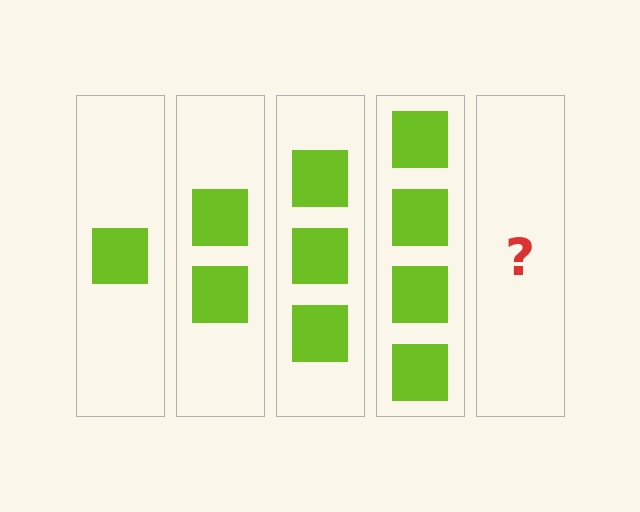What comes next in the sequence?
The next element should be 5 squares.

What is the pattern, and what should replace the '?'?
The pattern is that each step adds one more square. The '?' should be 5 squares.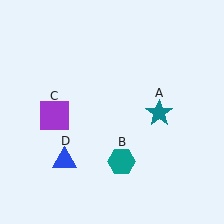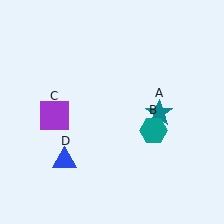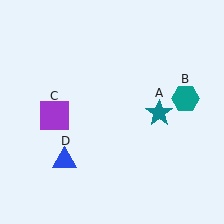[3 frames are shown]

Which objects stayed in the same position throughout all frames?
Teal star (object A) and purple square (object C) and blue triangle (object D) remained stationary.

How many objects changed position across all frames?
1 object changed position: teal hexagon (object B).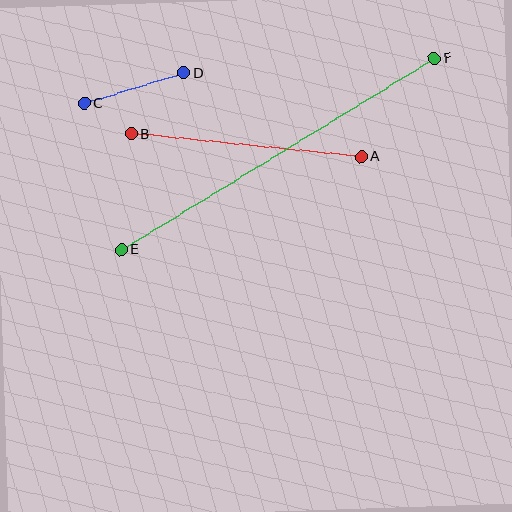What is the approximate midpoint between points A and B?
The midpoint is at approximately (246, 145) pixels.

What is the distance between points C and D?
The distance is approximately 104 pixels.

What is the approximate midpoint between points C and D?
The midpoint is at approximately (134, 88) pixels.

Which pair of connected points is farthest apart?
Points E and F are farthest apart.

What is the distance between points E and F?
The distance is approximately 367 pixels.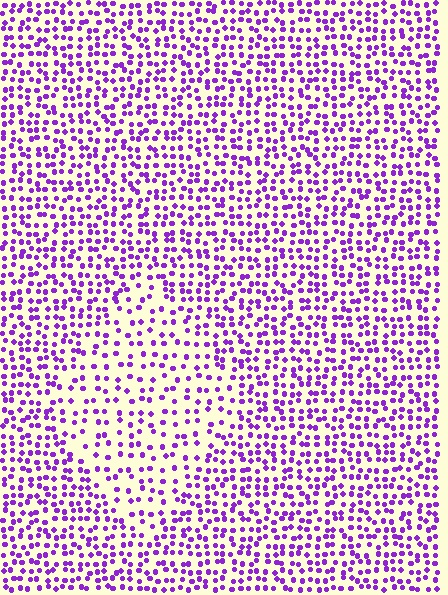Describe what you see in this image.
The image contains small purple elements arranged at two different densities. A diamond-shaped region is visible where the elements are less densely packed than the surrounding area.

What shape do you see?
I see a diamond.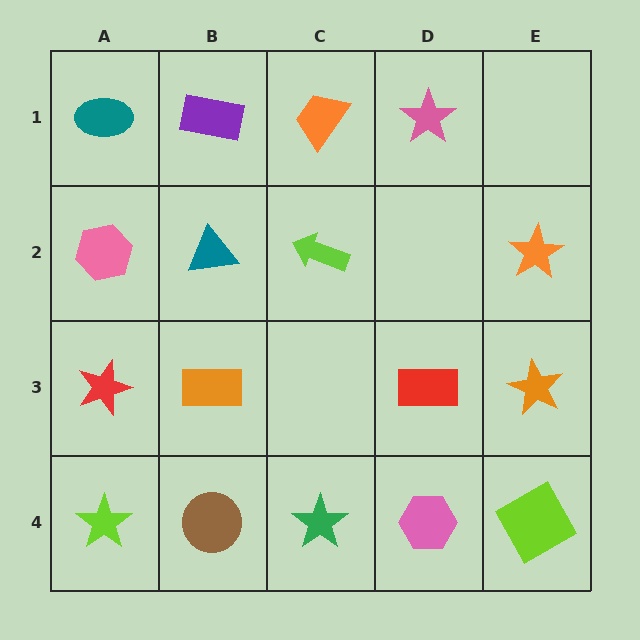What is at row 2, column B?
A teal triangle.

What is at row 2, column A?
A pink hexagon.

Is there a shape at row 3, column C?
No, that cell is empty.